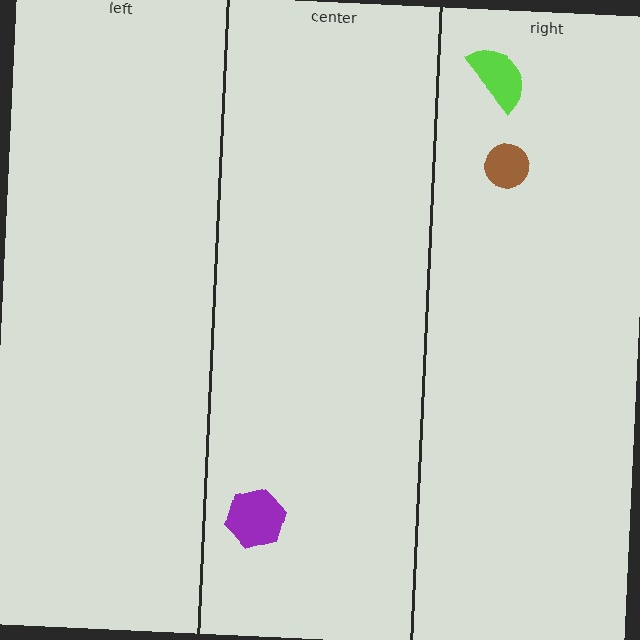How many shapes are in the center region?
1.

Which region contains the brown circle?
The right region.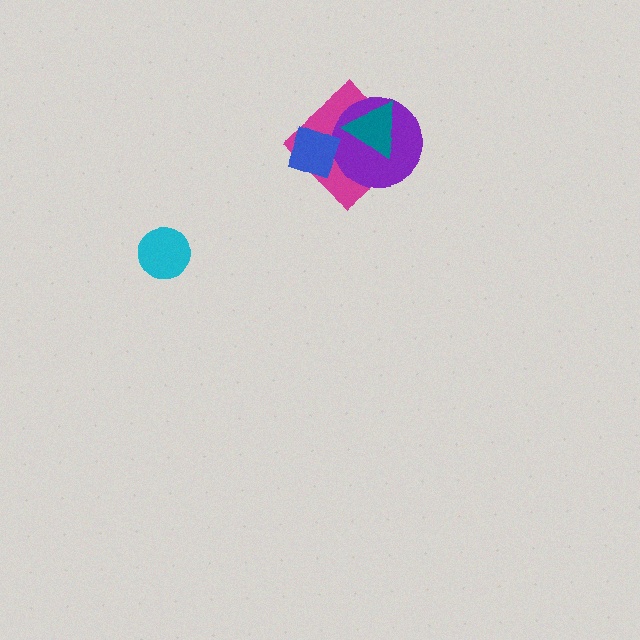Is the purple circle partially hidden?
Yes, it is partially covered by another shape.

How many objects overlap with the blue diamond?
2 objects overlap with the blue diamond.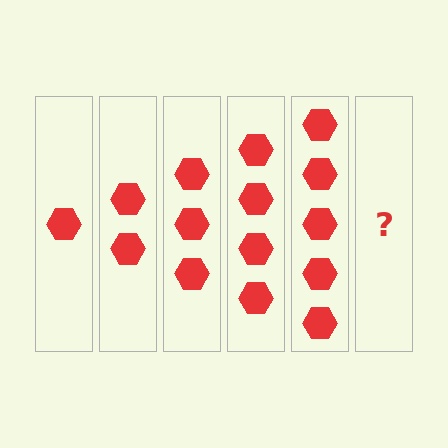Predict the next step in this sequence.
The next step is 6 hexagons.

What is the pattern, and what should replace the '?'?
The pattern is that each step adds one more hexagon. The '?' should be 6 hexagons.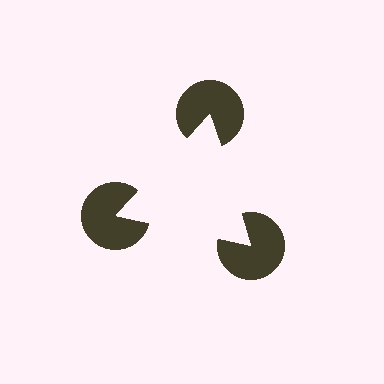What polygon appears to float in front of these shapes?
An illusory triangle — its edges are inferred from the aligned wedge cuts in the pac-man discs, not physically drawn.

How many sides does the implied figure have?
3 sides.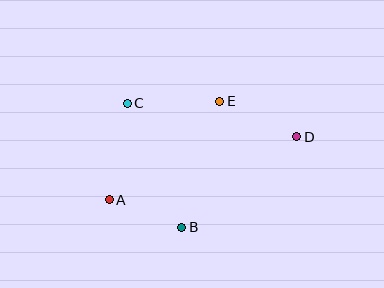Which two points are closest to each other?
Points A and B are closest to each other.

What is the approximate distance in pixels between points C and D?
The distance between C and D is approximately 173 pixels.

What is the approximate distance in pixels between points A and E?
The distance between A and E is approximately 149 pixels.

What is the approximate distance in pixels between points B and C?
The distance between B and C is approximately 135 pixels.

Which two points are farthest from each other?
Points A and D are farthest from each other.